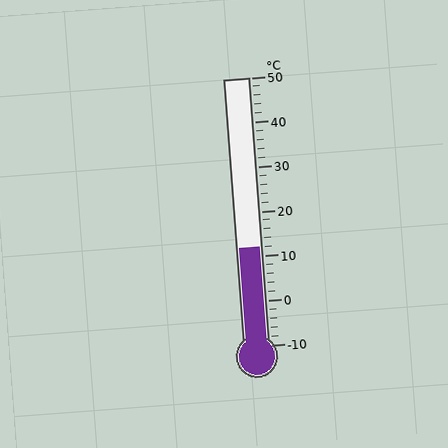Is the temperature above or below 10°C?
The temperature is above 10°C.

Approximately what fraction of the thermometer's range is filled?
The thermometer is filled to approximately 35% of its range.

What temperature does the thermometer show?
The thermometer shows approximately 12°C.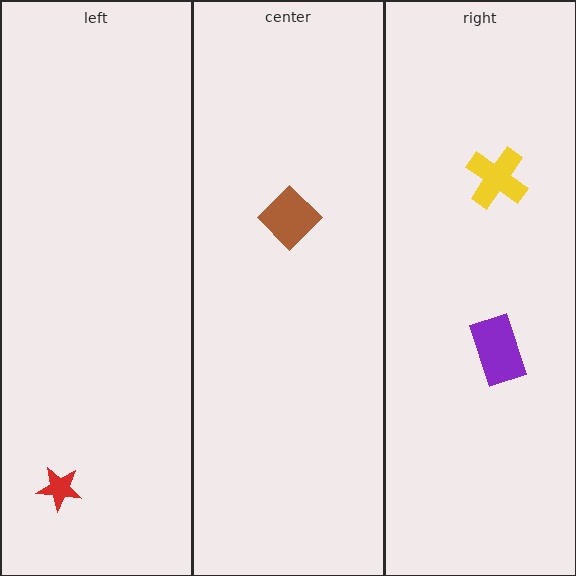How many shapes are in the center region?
1.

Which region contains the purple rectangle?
The right region.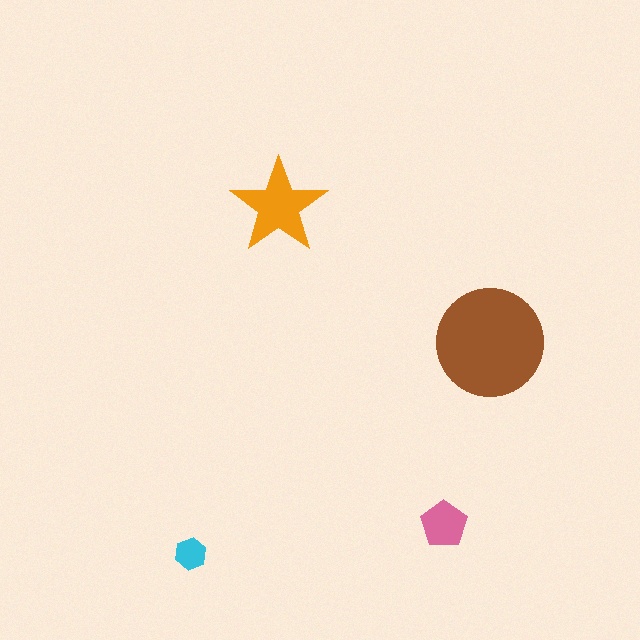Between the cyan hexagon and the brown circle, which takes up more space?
The brown circle.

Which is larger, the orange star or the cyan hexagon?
The orange star.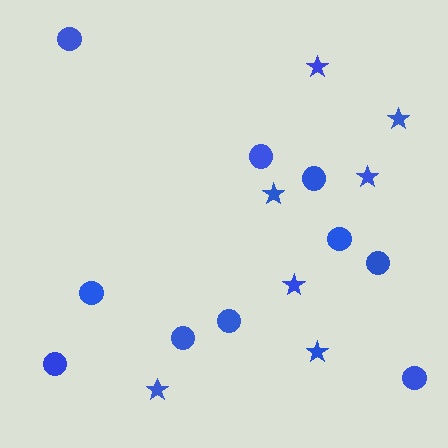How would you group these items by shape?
There are 2 groups: one group of stars (7) and one group of circles (10).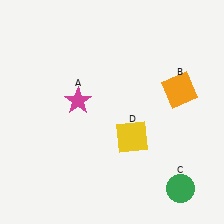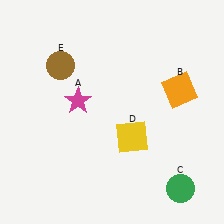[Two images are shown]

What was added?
A brown circle (E) was added in Image 2.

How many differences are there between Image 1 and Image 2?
There is 1 difference between the two images.